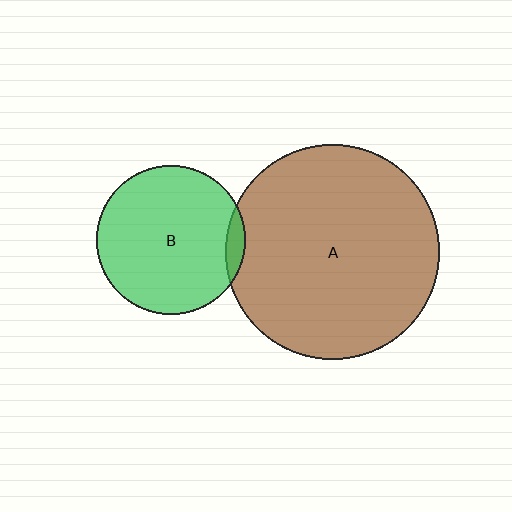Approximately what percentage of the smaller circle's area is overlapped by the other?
Approximately 5%.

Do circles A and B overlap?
Yes.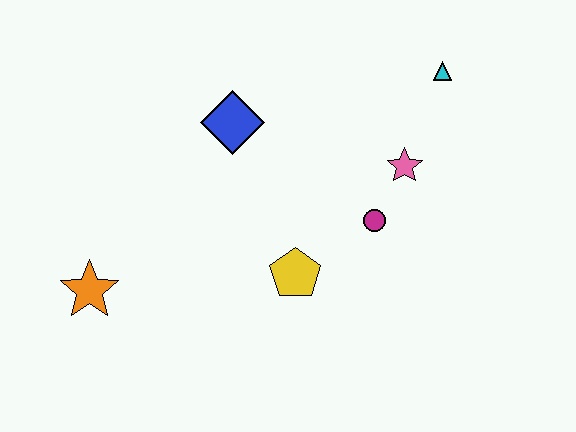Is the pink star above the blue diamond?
No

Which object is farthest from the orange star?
The cyan triangle is farthest from the orange star.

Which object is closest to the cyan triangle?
The pink star is closest to the cyan triangle.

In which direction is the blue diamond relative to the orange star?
The blue diamond is above the orange star.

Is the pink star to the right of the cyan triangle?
No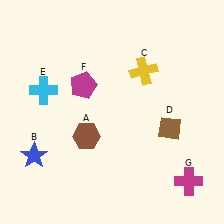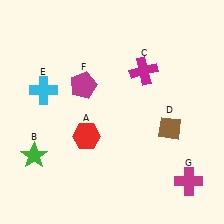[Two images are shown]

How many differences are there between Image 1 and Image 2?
There are 3 differences between the two images.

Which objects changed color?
A changed from brown to red. B changed from blue to green. C changed from yellow to magenta.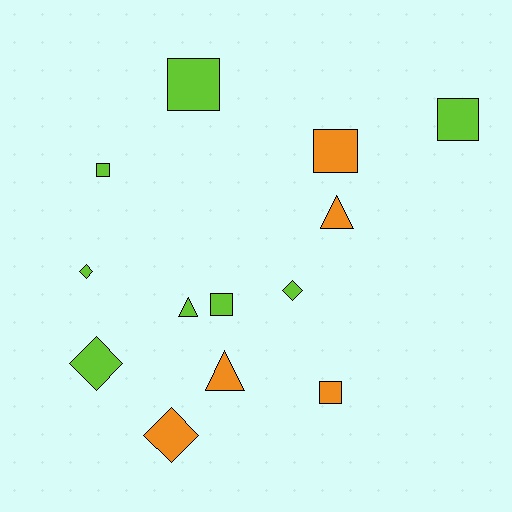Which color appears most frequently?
Lime, with 8 objects.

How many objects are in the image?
There are 13 objects.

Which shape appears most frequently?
Square, with 6 objects.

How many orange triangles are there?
There are 2 orange triangles.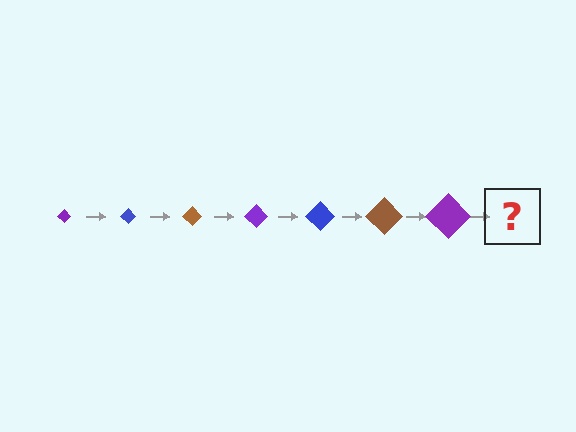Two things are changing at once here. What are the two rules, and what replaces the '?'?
The two rules are that the diamond grows larger each step and the color cycles through purple, blue, and brown. The '?' should be a blue diamond, larger than the previous one.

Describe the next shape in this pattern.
It should be a blue diamond, larger than the previous one.